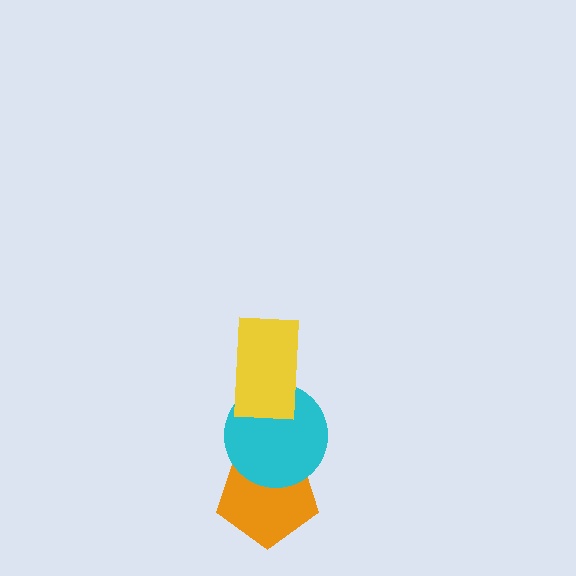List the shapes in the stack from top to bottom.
From top to bottom: the yellow rectangle, the cyan circle, the orange pentagon.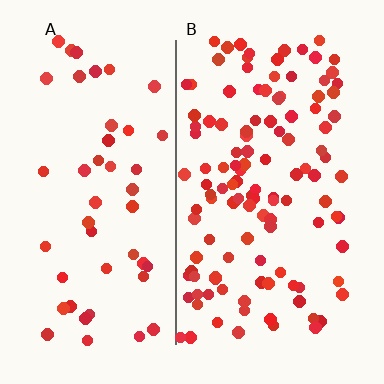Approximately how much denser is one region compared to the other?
Approximately 2.5× — region B over region A.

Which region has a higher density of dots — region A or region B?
B (the right).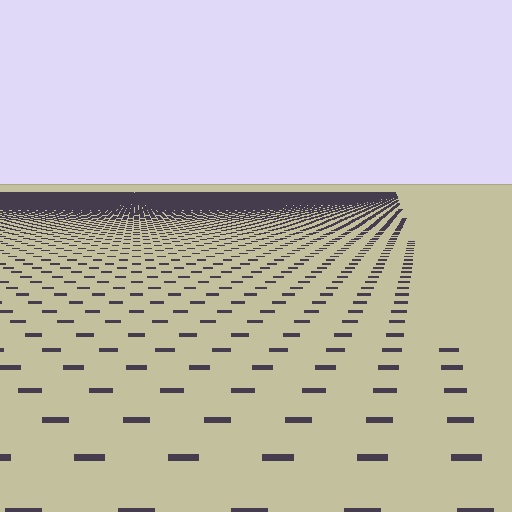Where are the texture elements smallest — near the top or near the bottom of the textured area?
Near the top.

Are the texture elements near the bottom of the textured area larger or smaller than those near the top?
Larger. Near the bottom, elements are closer to the viewer and appear at a bigger on-screen size.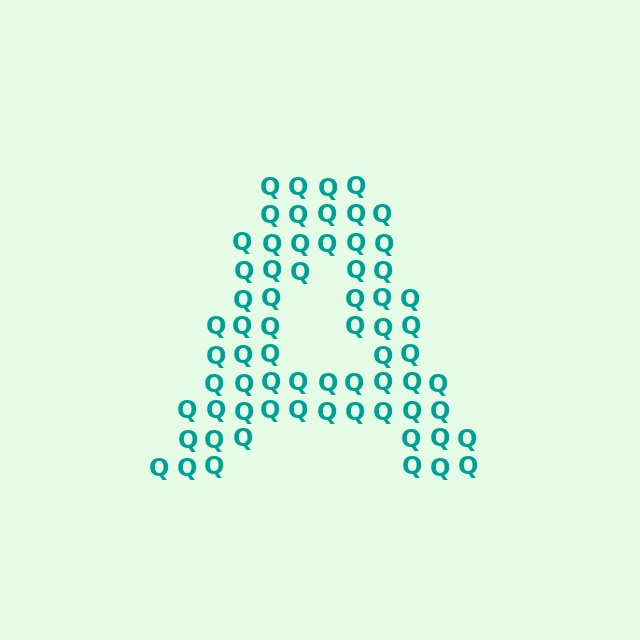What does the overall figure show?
The overall figure shows the letter A.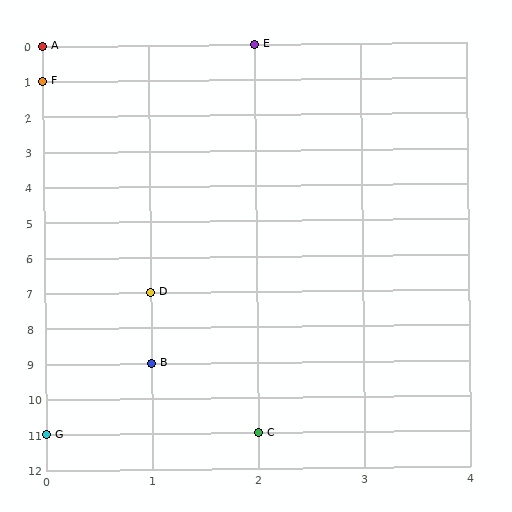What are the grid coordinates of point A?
Point A is at grid coordinates (0, 0).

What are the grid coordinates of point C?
Point C is at grid coordinates (2, 11).